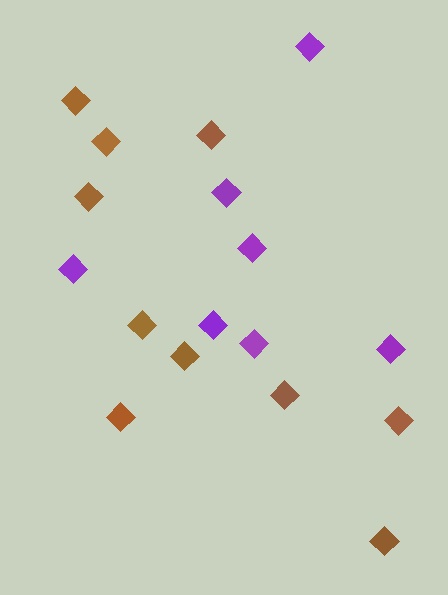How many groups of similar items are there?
There are 2 groups: one group of purple diamonds (7) and one group of brown diamonds (10).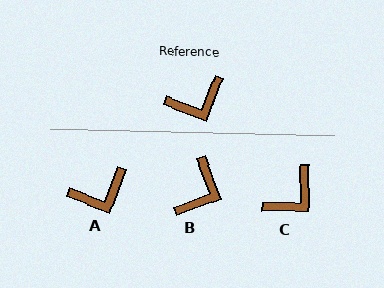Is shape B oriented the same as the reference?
No, it is off by about 42 degrees.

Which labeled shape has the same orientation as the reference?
A.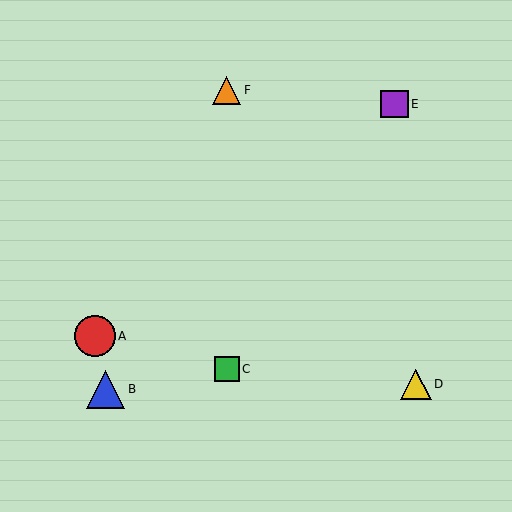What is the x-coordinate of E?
Object E is at x≈395.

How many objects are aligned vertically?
2 objects (C, F) are aligned vertically.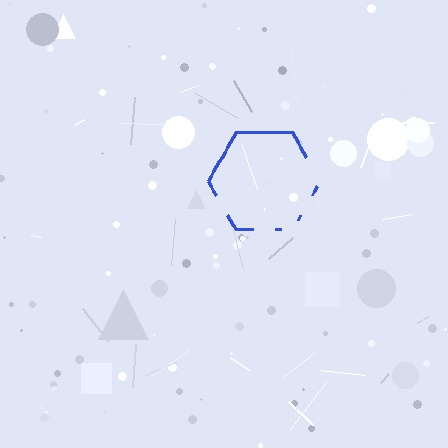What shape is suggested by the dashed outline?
The dashed outline suggests a hexagon.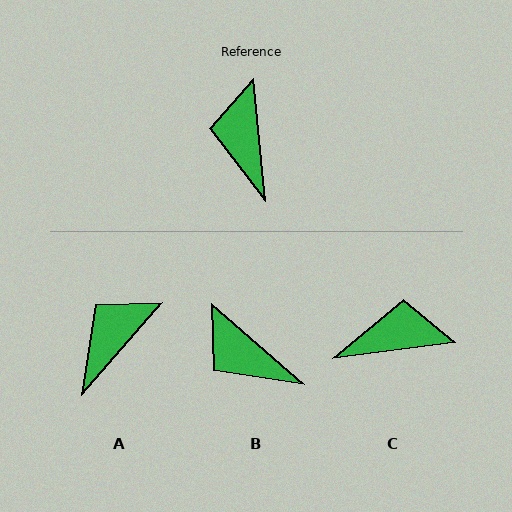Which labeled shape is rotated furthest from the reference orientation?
C, about 88 degrees away.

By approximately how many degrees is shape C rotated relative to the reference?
Approximately 88 degrees clockwise.